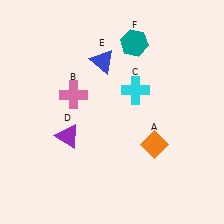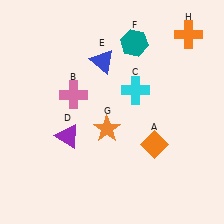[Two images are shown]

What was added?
An orange star (G), an orange cross (H) were added in Image 2.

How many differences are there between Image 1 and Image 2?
There are 2 differences between the two images.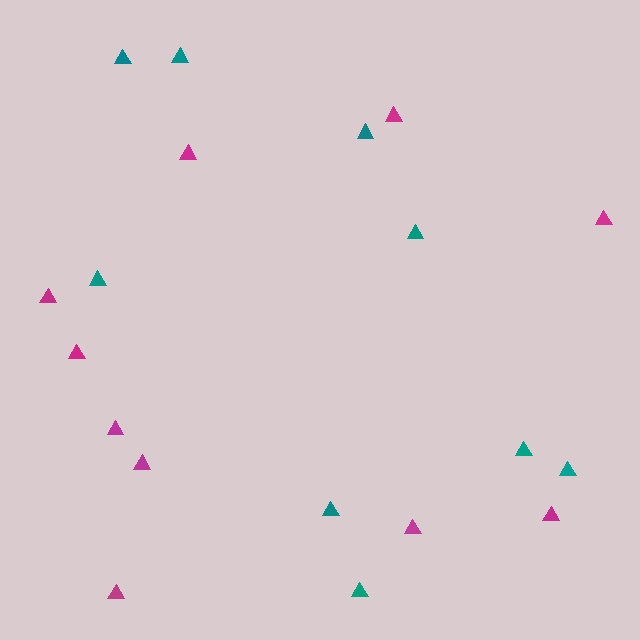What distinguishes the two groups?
There are 2 groups: one group of magenta triangles (10) and one group of teal triangles (9).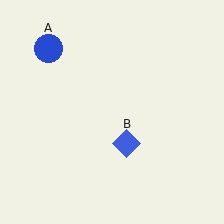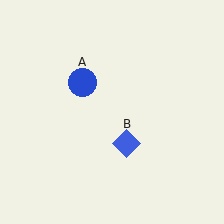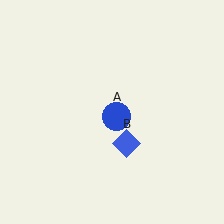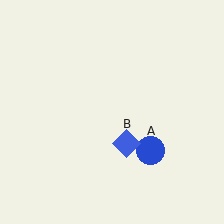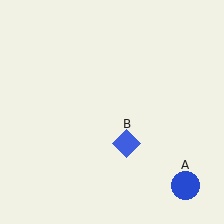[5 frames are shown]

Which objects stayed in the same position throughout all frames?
Blue diamond (object B) remained stationary.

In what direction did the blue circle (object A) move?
The blue circle (object A) moved down and to the right.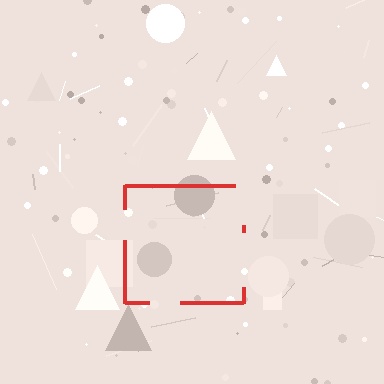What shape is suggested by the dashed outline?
The dashed outline suggests a square.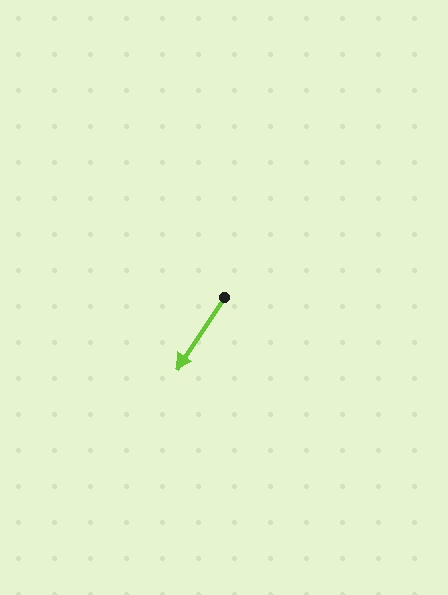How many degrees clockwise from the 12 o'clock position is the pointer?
Approximately 214 degrees.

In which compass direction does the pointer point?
Southwest.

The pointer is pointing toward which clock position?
Roughly 7 o'clock.